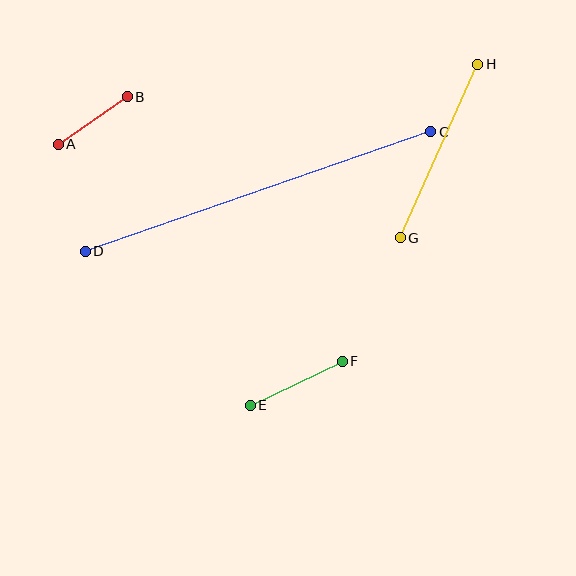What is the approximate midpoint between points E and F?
The midpoint is at approximately (296, 383) pixels.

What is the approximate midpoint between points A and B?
The midpoint is at approximately (93, 121) pixels.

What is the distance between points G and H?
The distance is approximately 190 pixels.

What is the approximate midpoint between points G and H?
The midpoint is at approximately (439, 151) pixels.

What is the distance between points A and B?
The distance is approximately 84 pixels.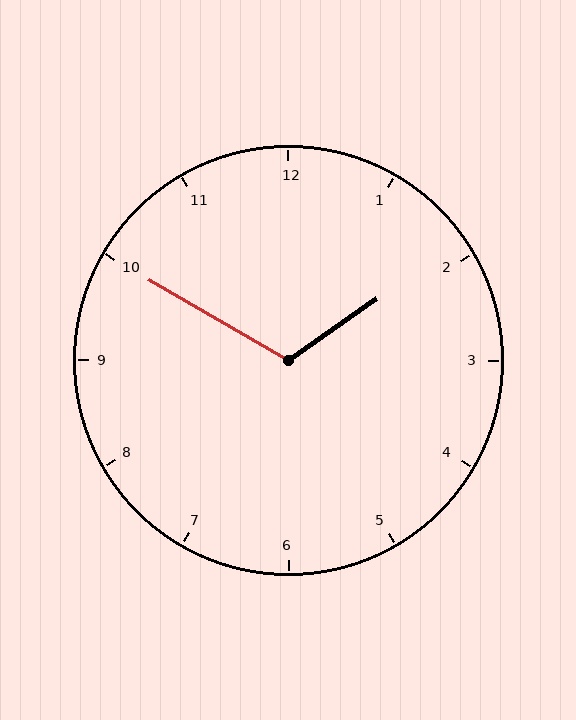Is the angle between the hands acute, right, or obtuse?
It is obtuse.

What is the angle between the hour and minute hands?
Approximately 115 degrees.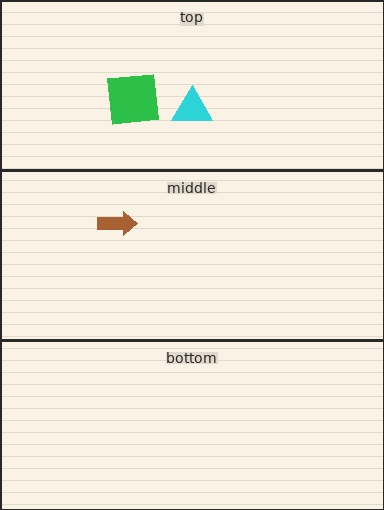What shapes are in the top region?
The green square, the cyan triangle.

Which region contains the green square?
The top region.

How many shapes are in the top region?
2.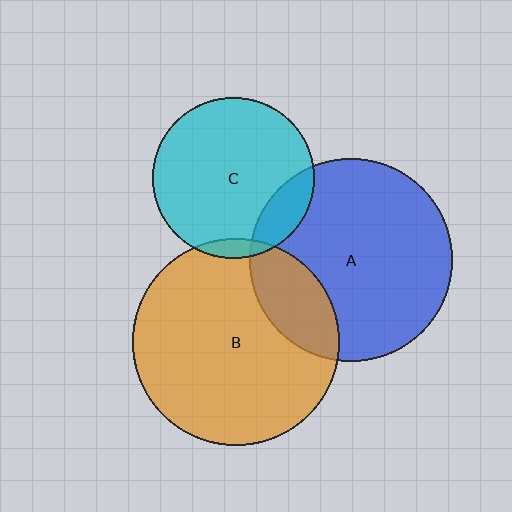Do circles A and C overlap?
Yes.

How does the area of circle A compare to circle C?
Approximately 1.6 times.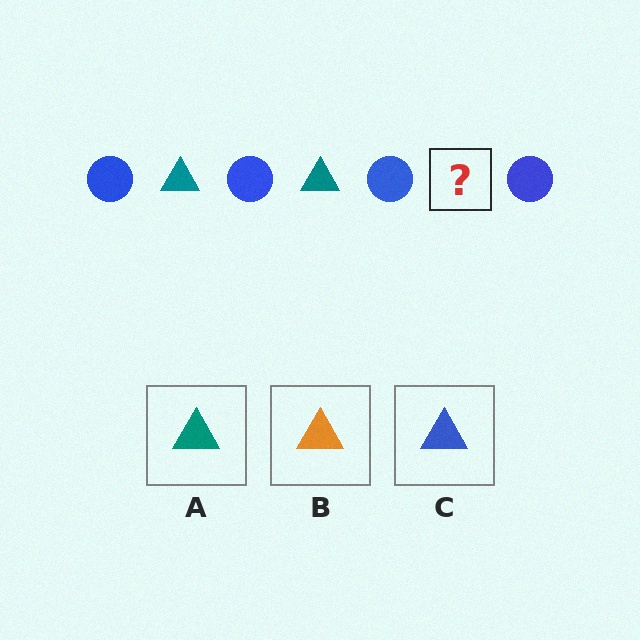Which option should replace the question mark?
Option A.